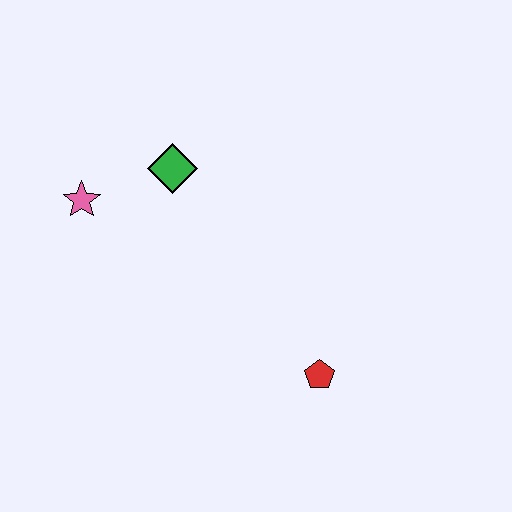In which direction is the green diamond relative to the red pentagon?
The green diamond is above the red pentagon.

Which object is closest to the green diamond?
The pink star is closest to the green diamond.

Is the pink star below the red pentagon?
No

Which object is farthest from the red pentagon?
The pink star is farthest from the red pentagon.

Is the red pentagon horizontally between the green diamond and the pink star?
No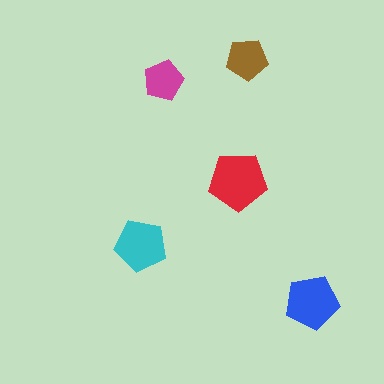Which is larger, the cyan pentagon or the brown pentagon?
The cyan one.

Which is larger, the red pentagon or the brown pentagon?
The red one.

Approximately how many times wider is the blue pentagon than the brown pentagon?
About 1.5 times wider.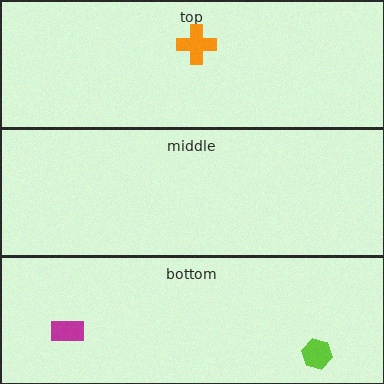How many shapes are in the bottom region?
2.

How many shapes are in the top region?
1.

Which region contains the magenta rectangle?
The bottom region.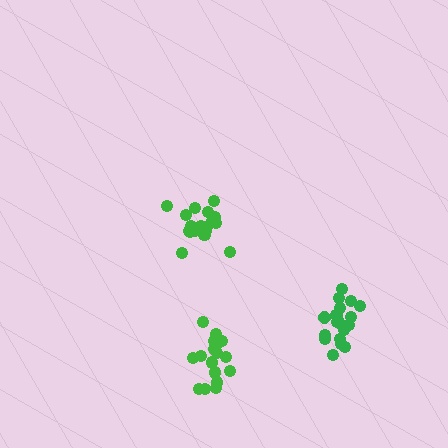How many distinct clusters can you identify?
There are 3 distinct clusters.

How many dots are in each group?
Group 1: 17 dots, Group 2: 19 dots, Group 3: 18 dots (54 total).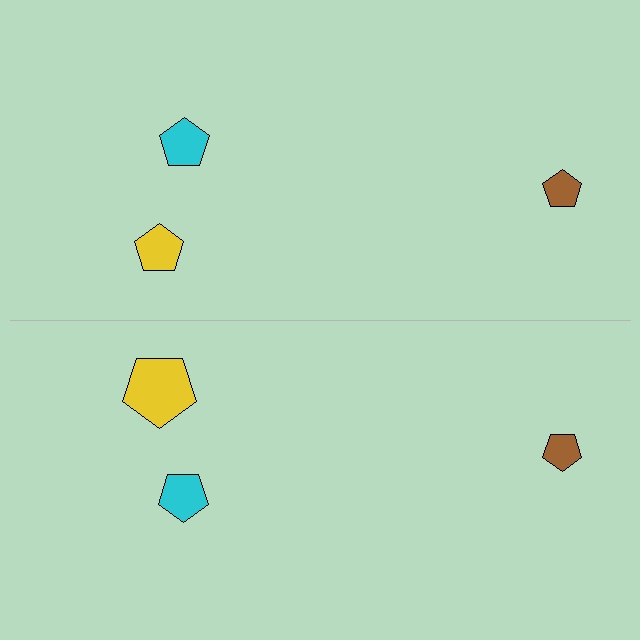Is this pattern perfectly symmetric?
No, the pattern is not perfectly symmetric. The yellow pentagon on the bottom side has a different size than its mirror counterpart.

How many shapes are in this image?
There are 6 shapes in this image.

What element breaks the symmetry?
The yellow pentagon on the bottom side has a different size than its mirror counterpart.